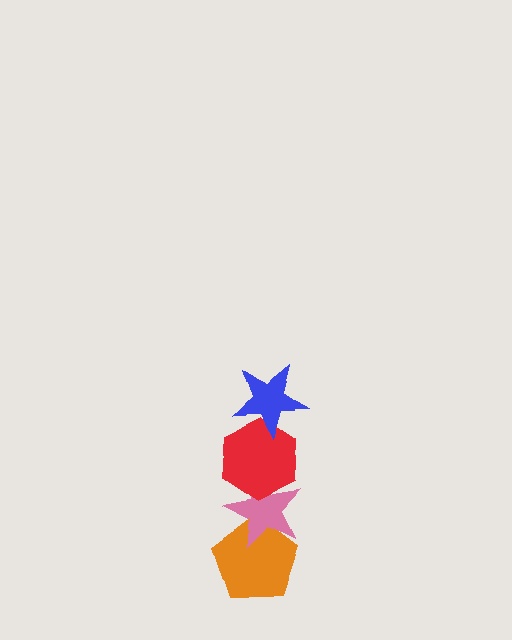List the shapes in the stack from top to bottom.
From top to bottom: the blue star, the red hexagon, the pink star, the orange pentagon.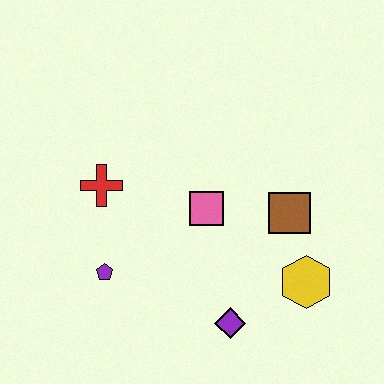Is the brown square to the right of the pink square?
Yes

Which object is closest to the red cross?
The purple pentagon is closest to the red cross.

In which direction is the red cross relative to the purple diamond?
The red cross is above the purple diamond.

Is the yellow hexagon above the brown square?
No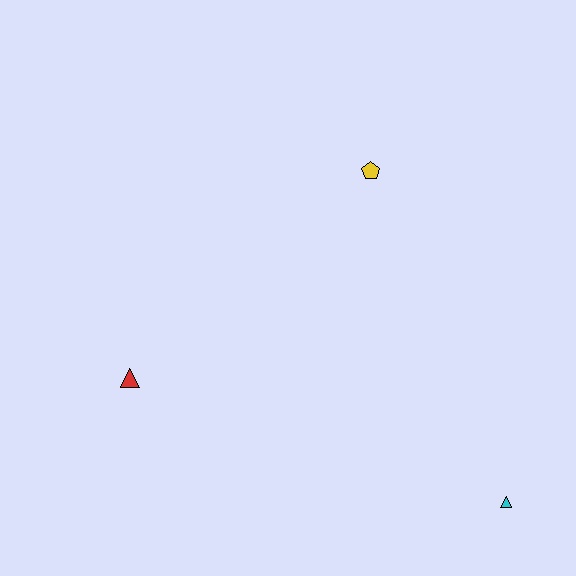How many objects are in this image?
There are 3 objects.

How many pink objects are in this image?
There are no pink objects.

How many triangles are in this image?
There are 2 triangles.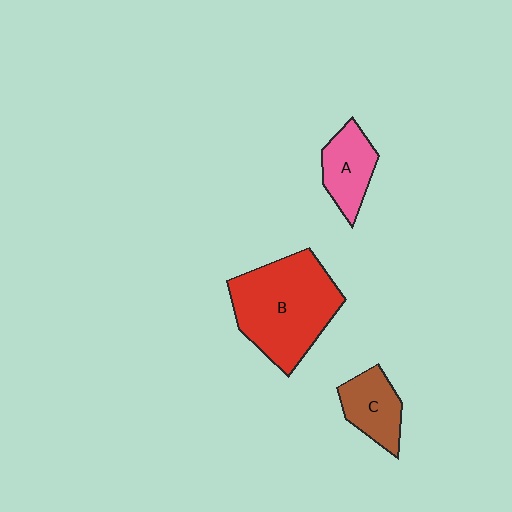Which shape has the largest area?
Shape B (red).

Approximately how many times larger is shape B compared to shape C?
Approximately 2.4 times.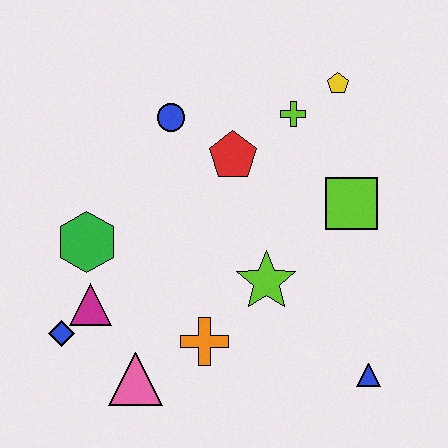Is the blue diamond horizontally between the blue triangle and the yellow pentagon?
No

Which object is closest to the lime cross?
The yellow pentagon is closest to the lime cross.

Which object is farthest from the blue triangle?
The blue circle is farthest from the blue triangle.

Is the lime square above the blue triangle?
Yes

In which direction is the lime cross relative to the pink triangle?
The lime cross is above the pink triangle.